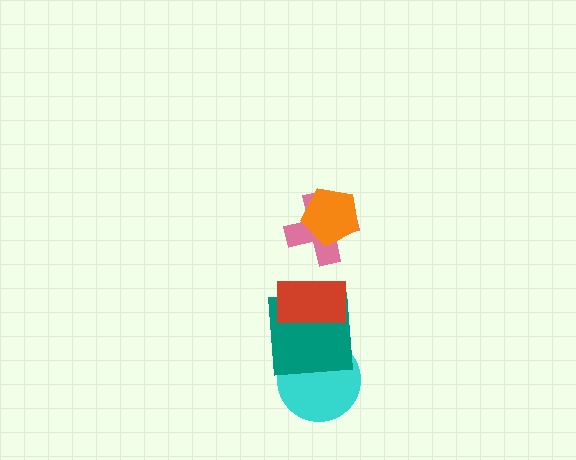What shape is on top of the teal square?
The red rectangle is on top of the teal square.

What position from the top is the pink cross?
The pink cross is 2nd from the top.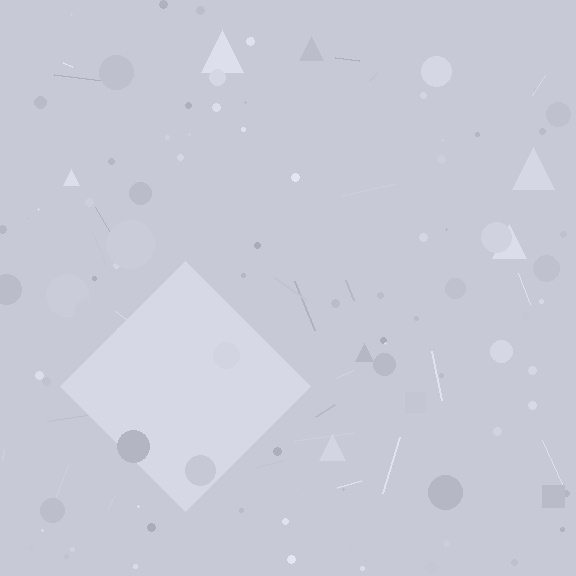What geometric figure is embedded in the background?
A diamond is embedded in the background.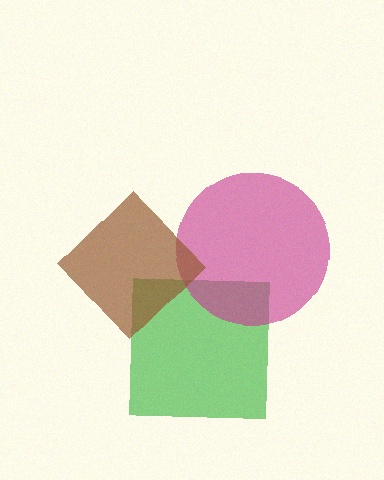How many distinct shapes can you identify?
There are 3 distinct shapes: a green square, a magenta circle, a brown diamond.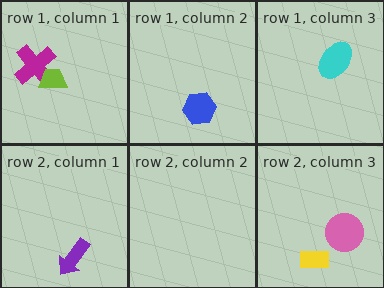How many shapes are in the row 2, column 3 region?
2.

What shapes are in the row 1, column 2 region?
The blue hexagon.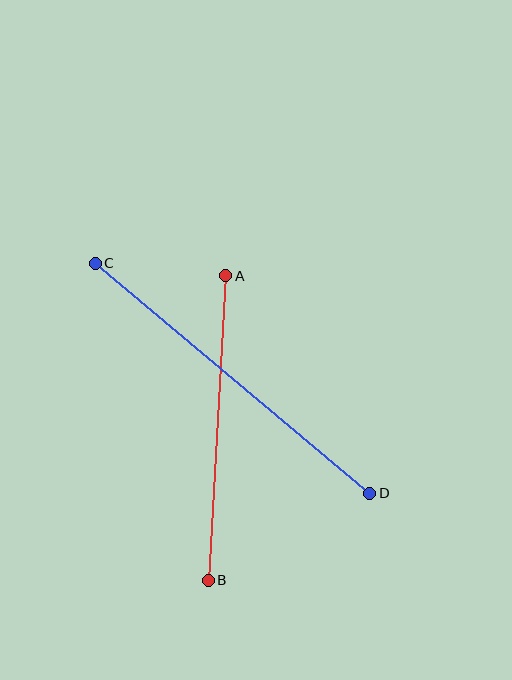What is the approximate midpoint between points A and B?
The midpoint is at approximately (217, 428) pixels.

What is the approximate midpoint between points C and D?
The midpoint is at approximately (233, 378) pixels.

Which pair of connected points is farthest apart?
Points C and D are farthest apart.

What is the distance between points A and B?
The distance is approximately 305 pixels.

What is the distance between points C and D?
The distance is approximately 358 pixels.